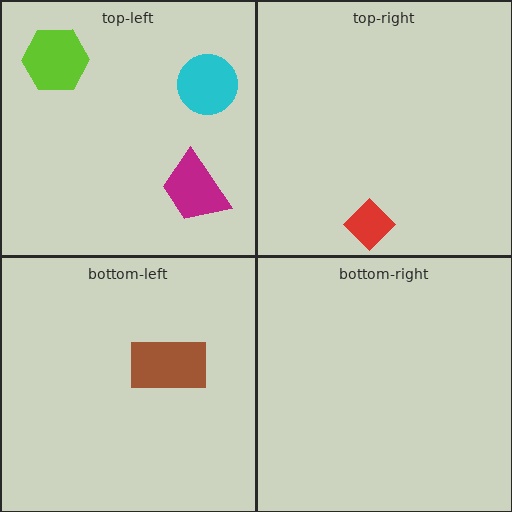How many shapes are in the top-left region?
3.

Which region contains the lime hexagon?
The top-left region.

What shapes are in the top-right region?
The red diamond.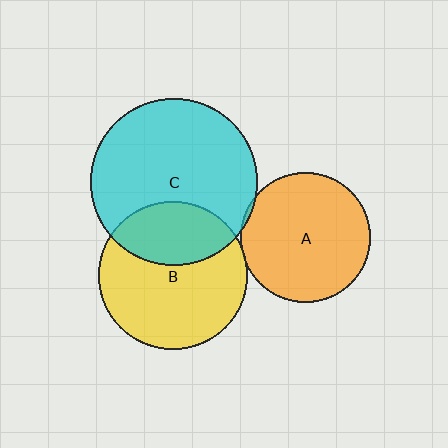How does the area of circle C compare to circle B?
Approximately 1.3 times.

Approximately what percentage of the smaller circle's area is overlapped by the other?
Approximately 35%.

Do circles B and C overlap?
Yes.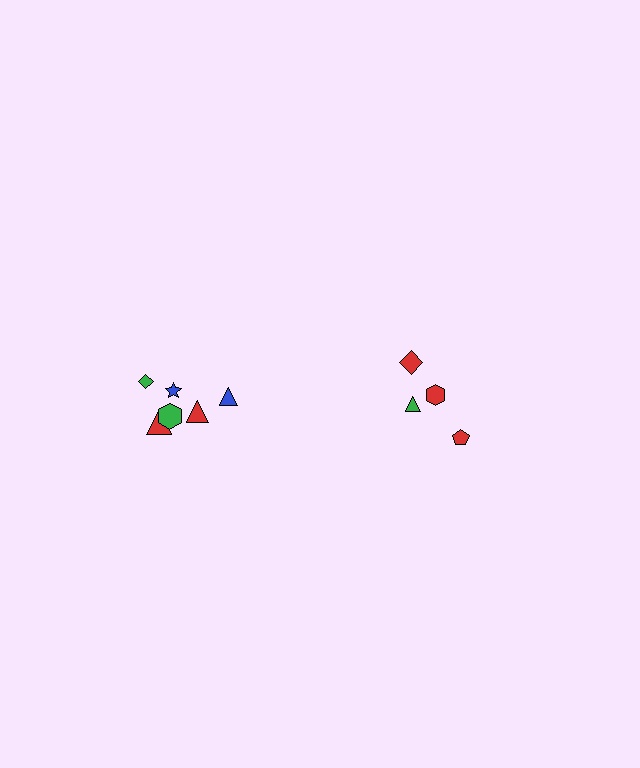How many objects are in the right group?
There are 4 objects.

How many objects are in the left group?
There are 6 objects.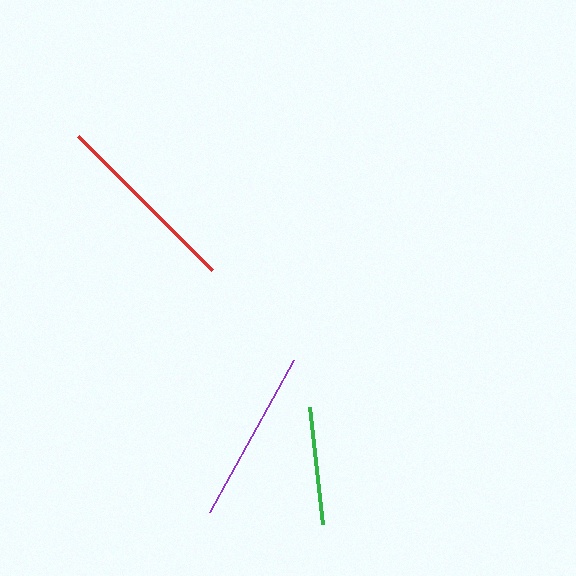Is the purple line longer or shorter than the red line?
The red line is longer than the purple line.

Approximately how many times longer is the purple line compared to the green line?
The purple line is approximately 1.5 times the length of the green line.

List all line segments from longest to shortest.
From longest to shortest: red, purple, green.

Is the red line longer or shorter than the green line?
The red line is longer than the green line.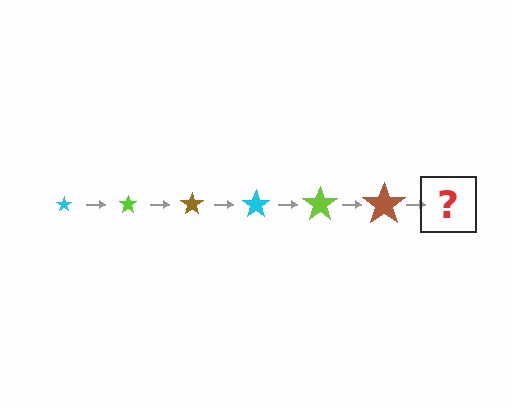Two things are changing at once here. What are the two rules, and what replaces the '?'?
The two rules are that the star grows larger each step and the color cycles through cyan, lime, and brown. The '?' should be a cyan star, larger than the previous one.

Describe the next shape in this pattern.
It should be a cyan star, larger than the previous one.